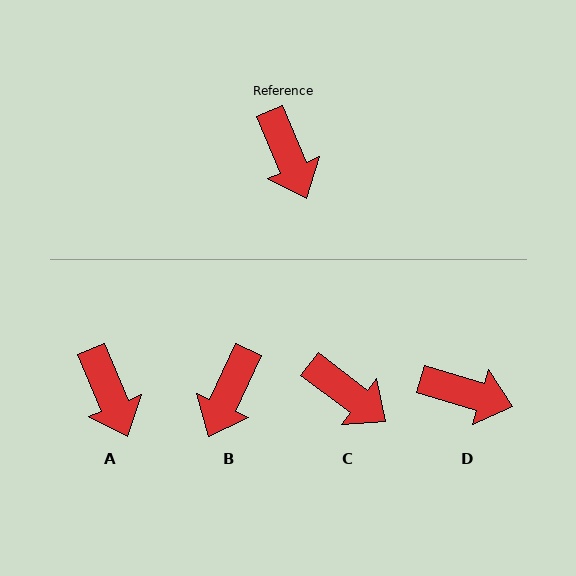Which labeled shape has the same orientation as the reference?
A.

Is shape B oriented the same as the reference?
No, it is off by about 47 degrees.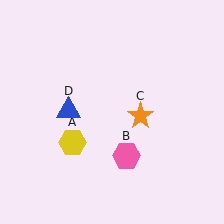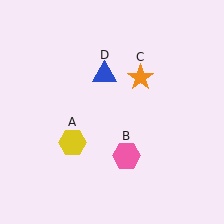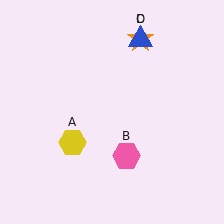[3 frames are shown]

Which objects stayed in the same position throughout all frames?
Yellow hexagon (object A) and pink hexagon (object B) remained stationary.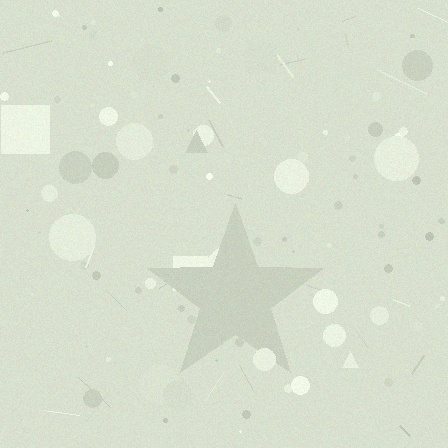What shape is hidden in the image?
A star is hidden in the image.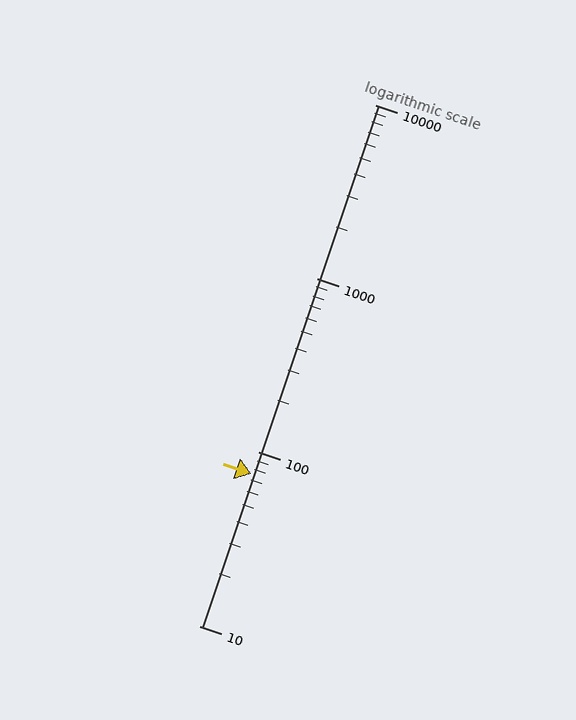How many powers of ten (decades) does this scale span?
The scale spans 3 decades, from 10 to 10000.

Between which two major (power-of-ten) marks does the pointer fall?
The pointer is between 10 and 100.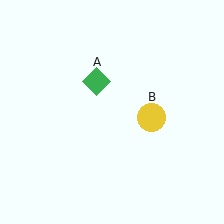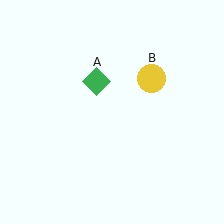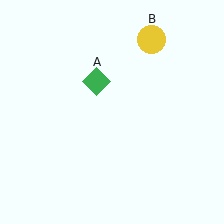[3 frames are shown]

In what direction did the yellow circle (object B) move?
The yellow circle (object B) moved up.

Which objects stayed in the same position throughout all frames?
Green diamond (object A) remained stationary.